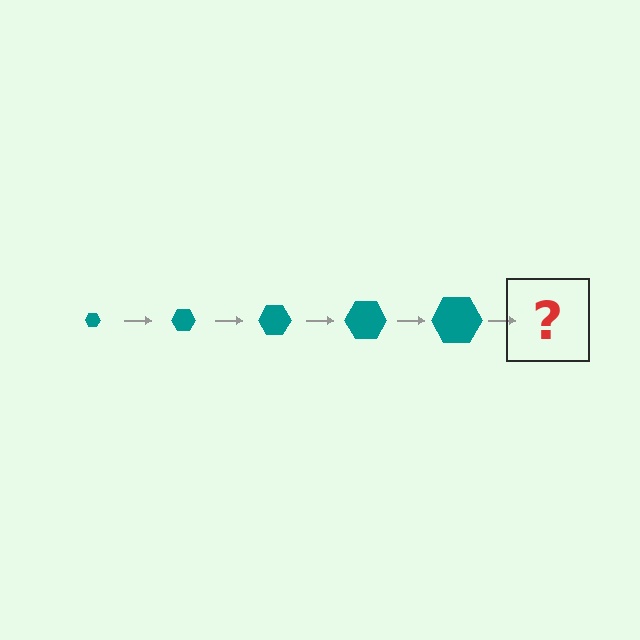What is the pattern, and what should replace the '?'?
The pattern is that the hexagon gets progressively larger each step. The '?' should be a teal hexagon, larger than the previous one.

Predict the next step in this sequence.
The next step is a teal hexagon, larger than the previous one.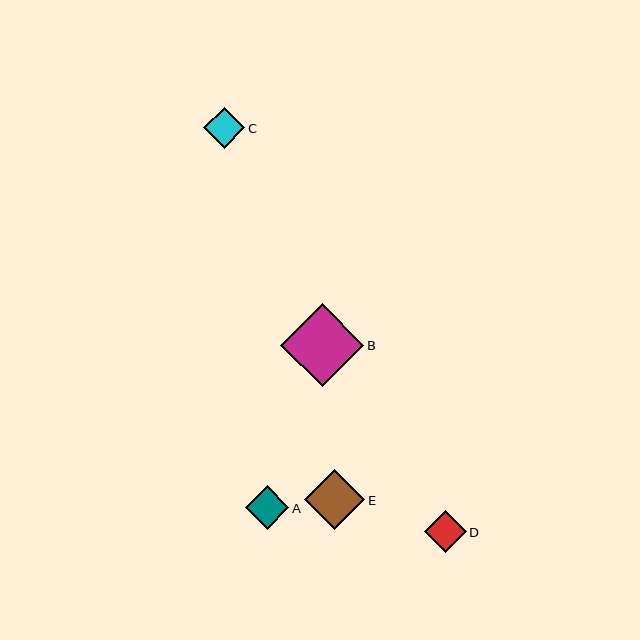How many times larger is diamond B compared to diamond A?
Diamond B is approximately 1.9 times the size of diamond A.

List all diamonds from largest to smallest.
From largest to smallest: B, E, A, D, C.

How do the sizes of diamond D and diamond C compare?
Diamond D and diamond C are approximately the same size.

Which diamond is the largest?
Diamond B is the largest with a size of approximately 83 pixels.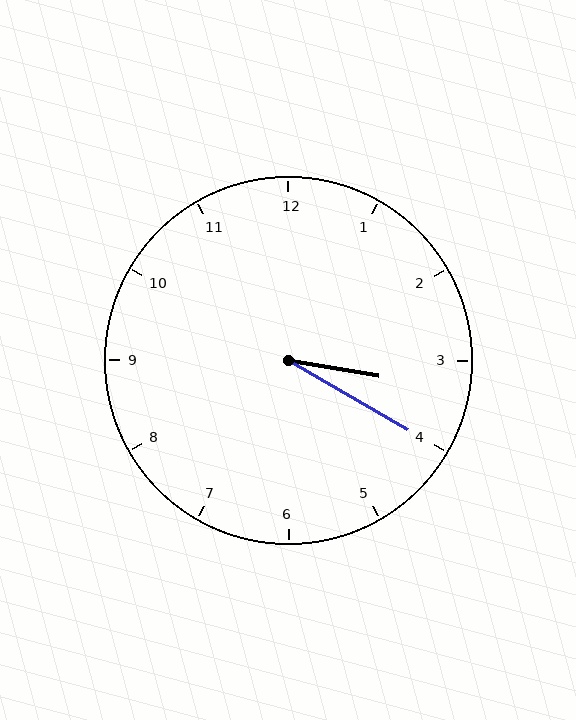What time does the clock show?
3:20.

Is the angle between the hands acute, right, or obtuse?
It is acute.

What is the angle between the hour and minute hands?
Approximately 20 degrees.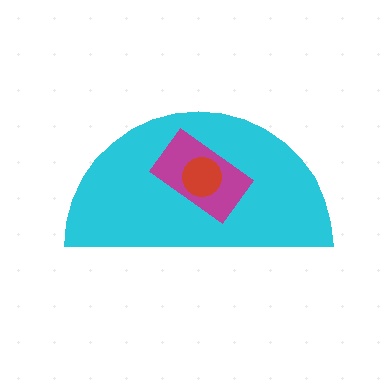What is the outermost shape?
The cyan semicircle.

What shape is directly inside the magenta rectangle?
The red circle.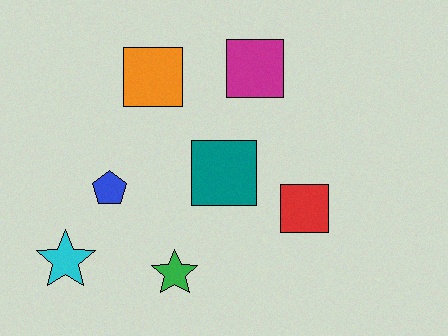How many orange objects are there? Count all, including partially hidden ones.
There is 1 orange object.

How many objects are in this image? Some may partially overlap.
There are 7 objects.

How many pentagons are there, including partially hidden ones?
There is 1 pentagon.